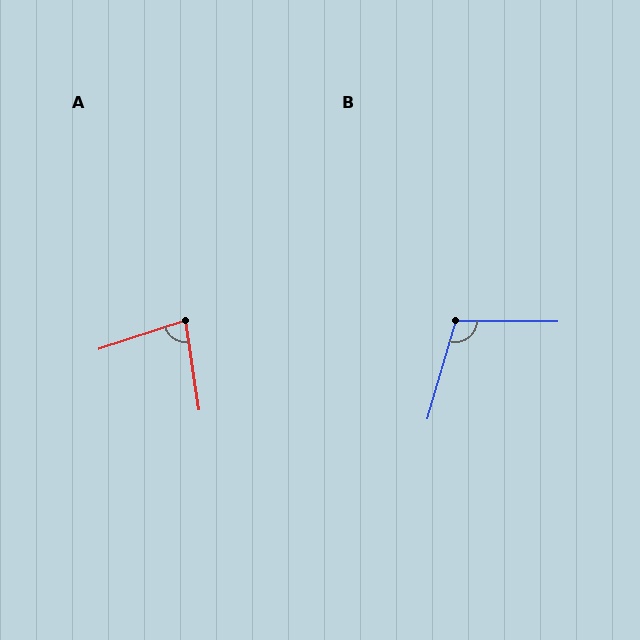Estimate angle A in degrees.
Approximately 81 degrees.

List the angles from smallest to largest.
A (81°), B (106°).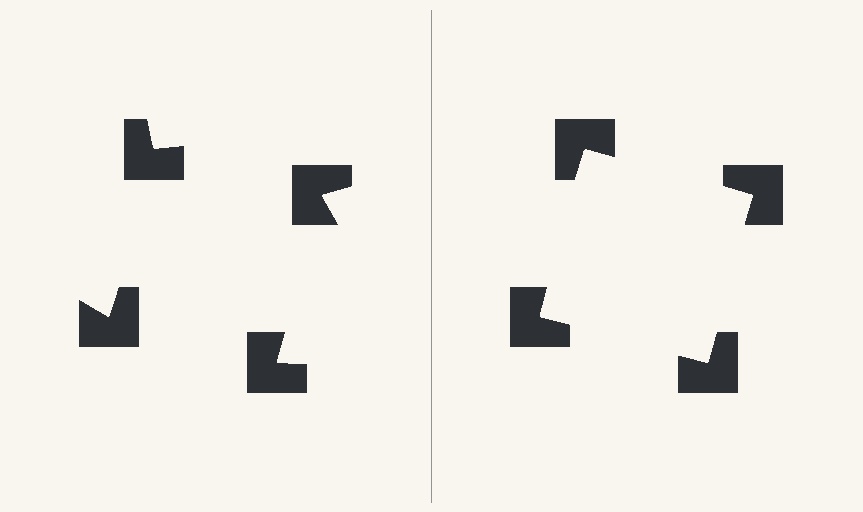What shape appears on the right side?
An illusory square.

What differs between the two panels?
The notched squares are positioned identically on both sides; only the wedge orientations differ. On the right they align to a square; on the left they are misaligned.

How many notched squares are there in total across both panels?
8 — 4 on each side.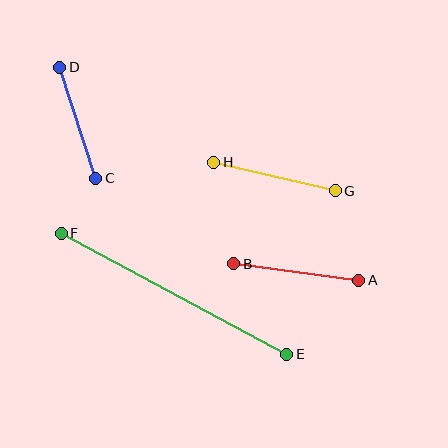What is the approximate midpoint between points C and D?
The midpoint is at approximately (78, 123) pixels.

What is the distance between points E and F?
The distance is approximately 256 pixels.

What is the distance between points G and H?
The distance is approximately 125 pixels.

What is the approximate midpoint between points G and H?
The midpoint is at approximately (274, 176) pixels.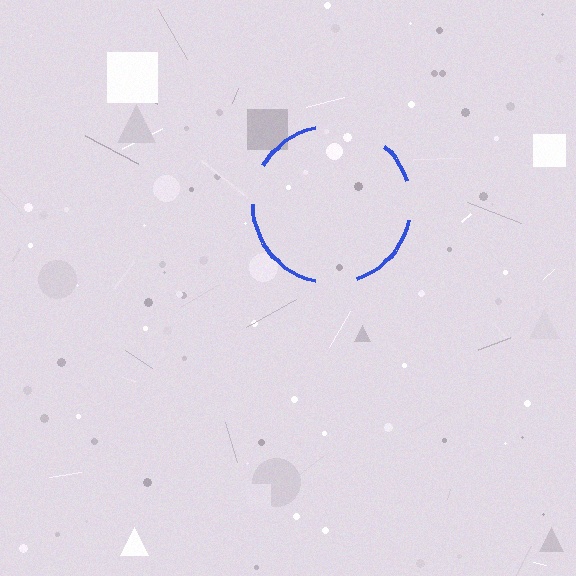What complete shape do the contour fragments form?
The contour fragments form a circle.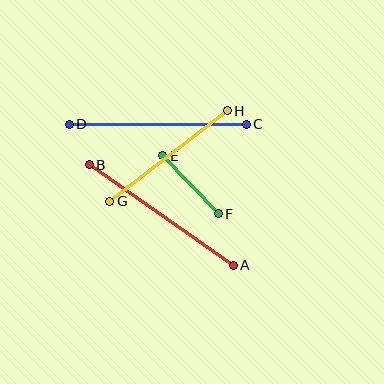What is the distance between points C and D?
The distance is approximately 177 pixels.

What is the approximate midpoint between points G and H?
The midpoint is at approximately (168, 156) pixels.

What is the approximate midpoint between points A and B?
The midpoint is at approximately (161, 215) pixels.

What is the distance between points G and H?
The distance is approximately 148 pixels.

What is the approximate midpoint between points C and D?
The midpoint is at approximately (158, 124) pixels.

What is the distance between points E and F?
The distance is approximately 80 pixels.